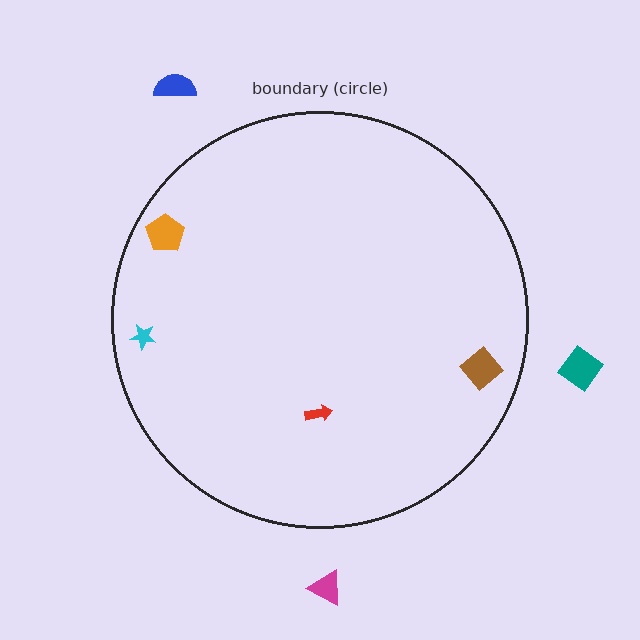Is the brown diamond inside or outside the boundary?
Inside.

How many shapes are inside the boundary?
4 inside, 3 outside.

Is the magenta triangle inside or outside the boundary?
Outside.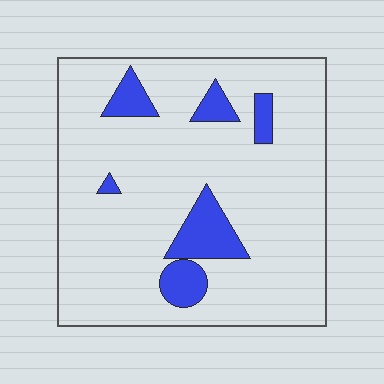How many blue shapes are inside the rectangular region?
6.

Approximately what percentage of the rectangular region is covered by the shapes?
Approximately 15%.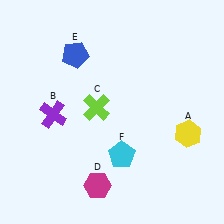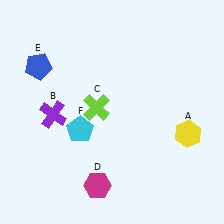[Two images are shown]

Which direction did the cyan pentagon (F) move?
The cyan pentagon (F) moved left.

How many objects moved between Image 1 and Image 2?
2 objects moved between the two images.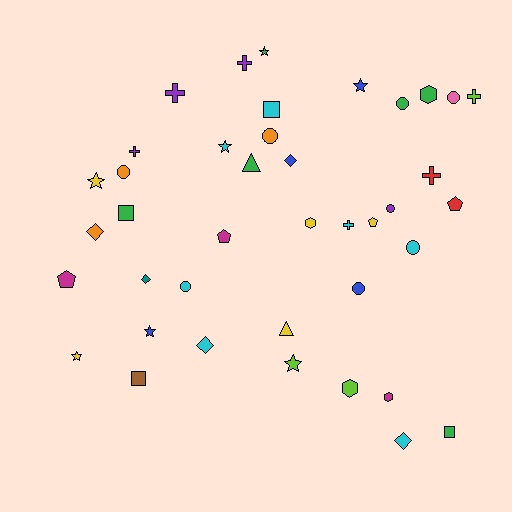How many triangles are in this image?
There are 2 triangles.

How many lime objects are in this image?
There are 3 lime objects.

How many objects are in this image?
There are 40 objects.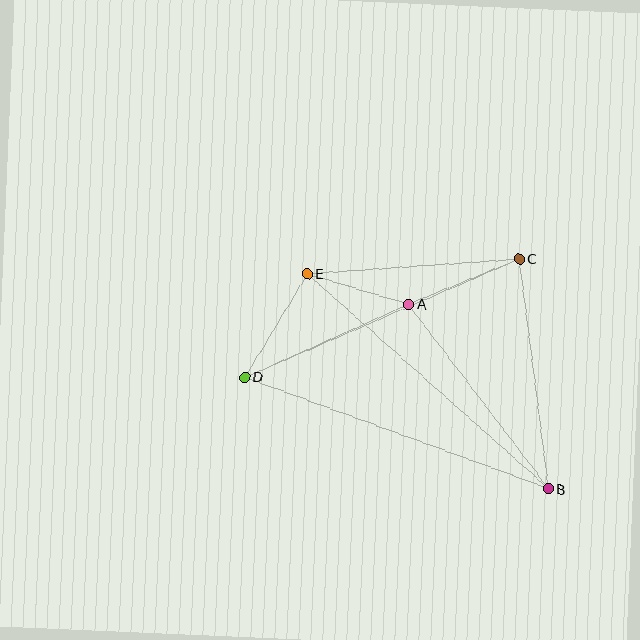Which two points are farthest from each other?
Points B and D are farthest from each other.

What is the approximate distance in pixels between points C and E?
The distance between C and E is approximately 213 pixels.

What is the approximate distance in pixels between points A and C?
The distance between A and C is approximately 120 pixels.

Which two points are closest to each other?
Points A and E are closest to each other.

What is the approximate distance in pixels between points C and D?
The distance between C and D is approximately 299 pixels.